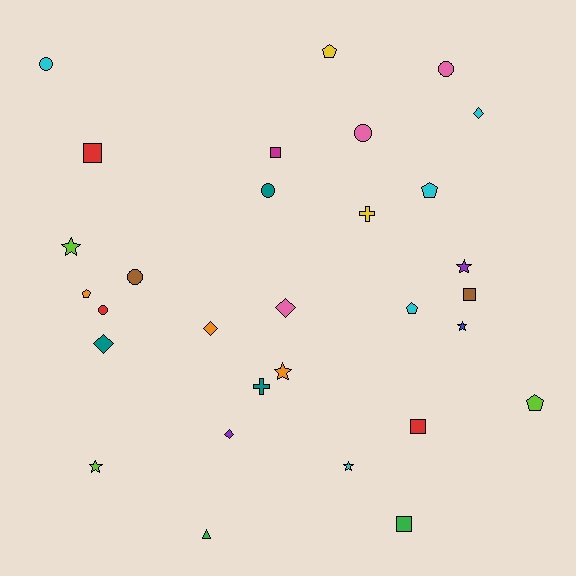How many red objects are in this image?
There are 3 red objects.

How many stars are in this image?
There are 6 stars.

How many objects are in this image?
There are 30 objects.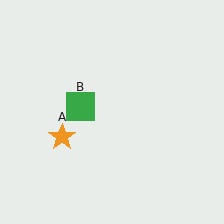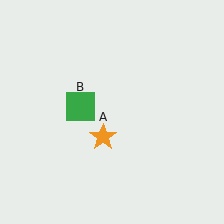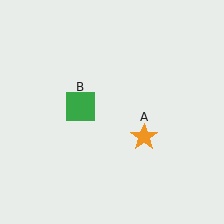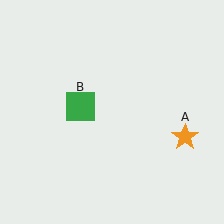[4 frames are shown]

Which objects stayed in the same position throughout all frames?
Green square (object B) remained stationary.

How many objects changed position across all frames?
1 object changed position: orange star (object A).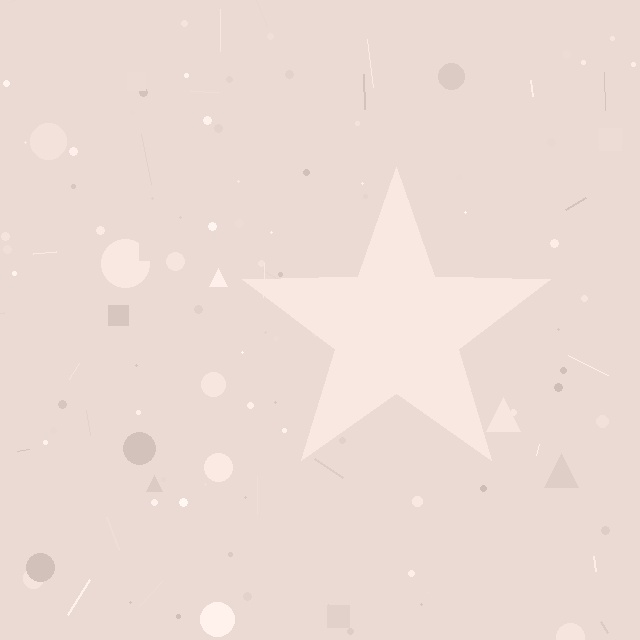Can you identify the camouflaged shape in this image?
The camouflaged shape is a star.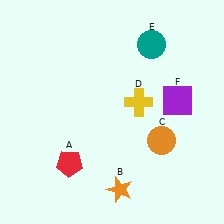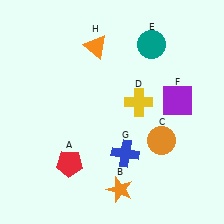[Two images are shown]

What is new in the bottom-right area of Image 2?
A blue cross (G) was added in the bottom-right area of Image 2.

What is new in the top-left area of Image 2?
An orange triangle (H) was added in the top-left area of Image 2.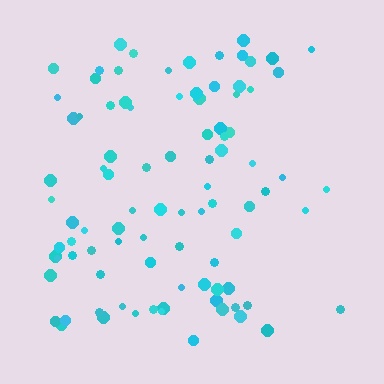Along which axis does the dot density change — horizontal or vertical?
Horizontal.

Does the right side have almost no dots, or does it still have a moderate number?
Still a moderate number, just noticeably fewer than the left.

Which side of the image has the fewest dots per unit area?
The right.